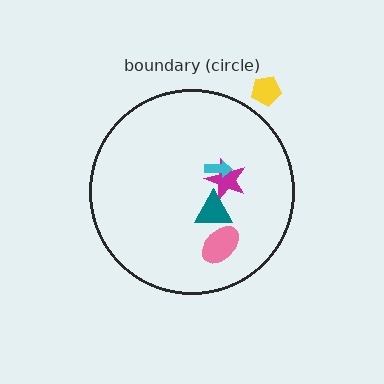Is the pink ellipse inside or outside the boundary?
Inside.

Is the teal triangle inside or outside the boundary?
Inside.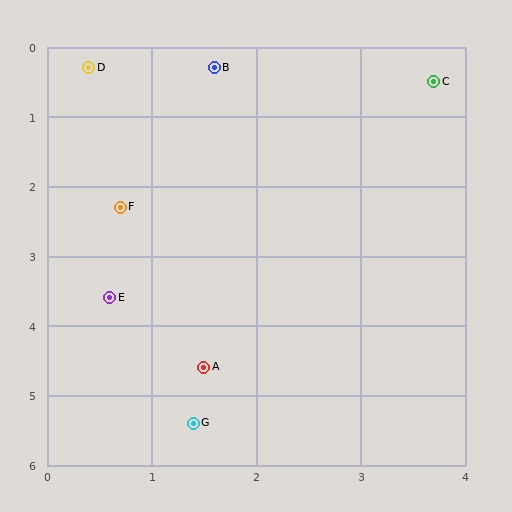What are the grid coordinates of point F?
Point F is at approximately (0.7, 2.3).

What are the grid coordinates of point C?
Point C is at approximately (3.7, 0.5).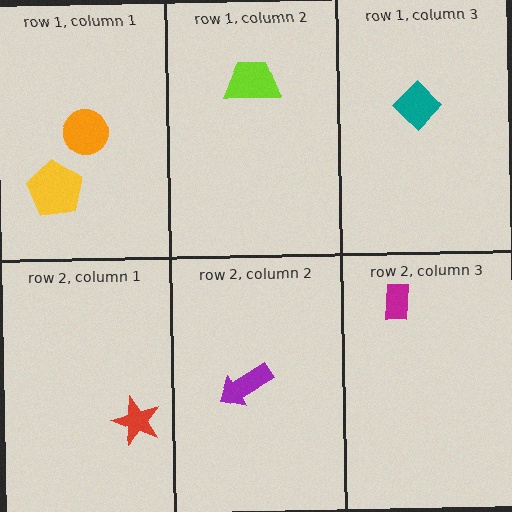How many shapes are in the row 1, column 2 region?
1.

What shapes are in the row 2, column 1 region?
The red star.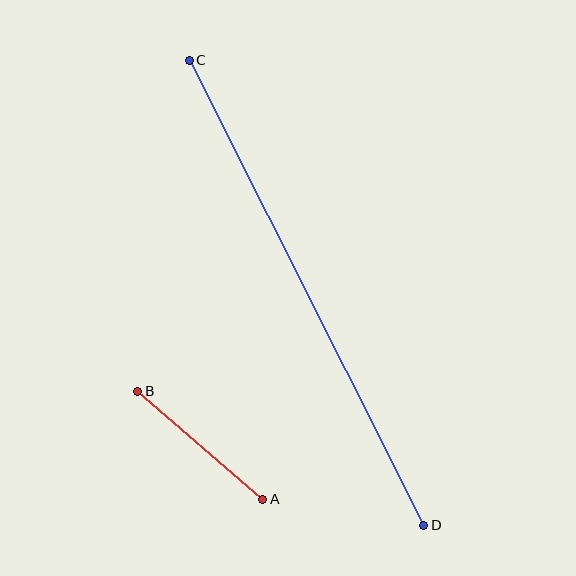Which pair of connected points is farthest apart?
Points C and D are farthest apart.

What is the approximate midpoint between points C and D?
The midpoint is at approximately (306, 293) pixels.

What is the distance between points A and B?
The distance is approximately 165 pixels.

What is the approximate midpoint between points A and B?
The midpoint is at approximately (200, 445) pixels.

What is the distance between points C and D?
The distance is approximately 521 pixels.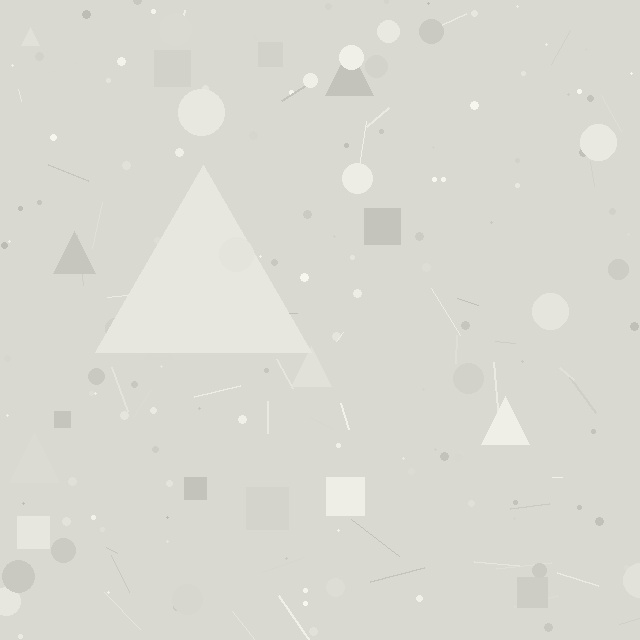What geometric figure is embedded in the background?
A triangle is embedded in the background.